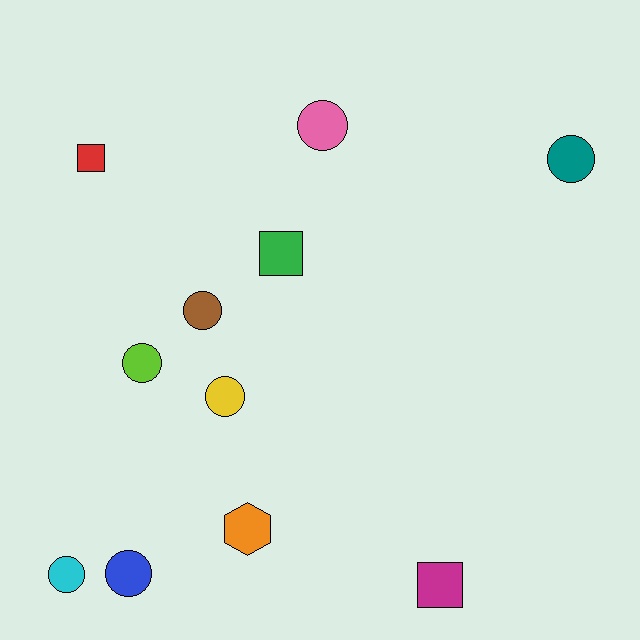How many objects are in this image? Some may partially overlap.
There are 11 objects.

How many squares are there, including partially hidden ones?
There are 3 squares.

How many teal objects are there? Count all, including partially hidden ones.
There is 1 teal object.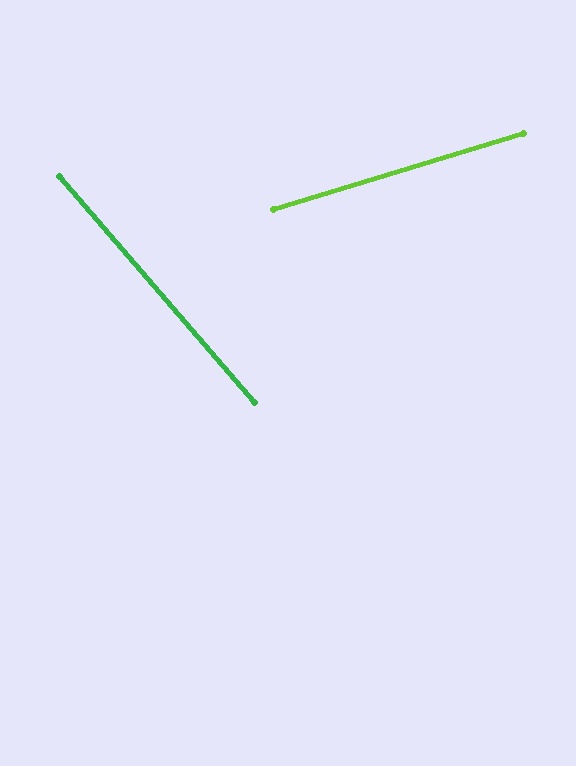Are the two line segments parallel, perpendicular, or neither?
Neither parallel nor perpendicular — they differ by about 66°.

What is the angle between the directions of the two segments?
Approximately 66 degrees.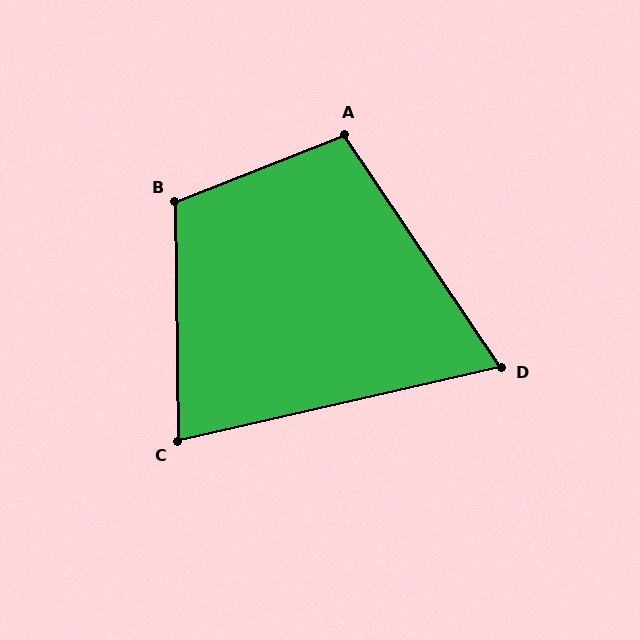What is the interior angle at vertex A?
Approximately 102 degrees (obtuse).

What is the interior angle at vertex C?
Approximately 78 degrees (acute).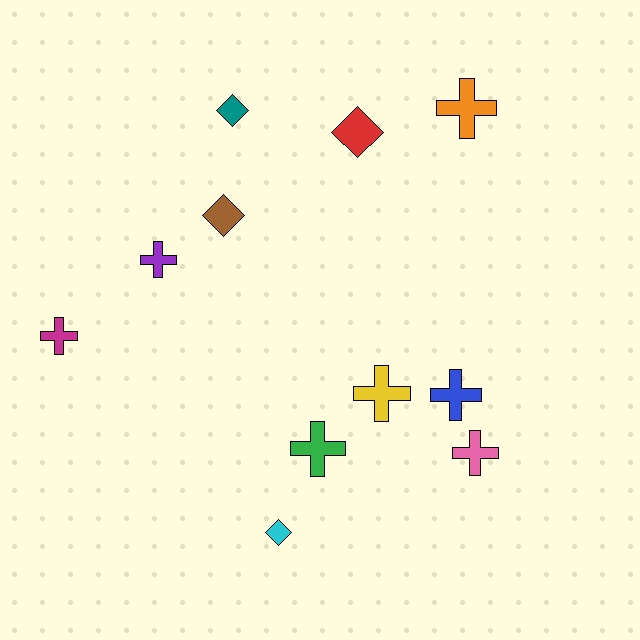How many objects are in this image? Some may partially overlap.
There are 11 objects.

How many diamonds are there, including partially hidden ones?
There are 4 diamonds.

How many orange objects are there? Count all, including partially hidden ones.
There is 1 orange object.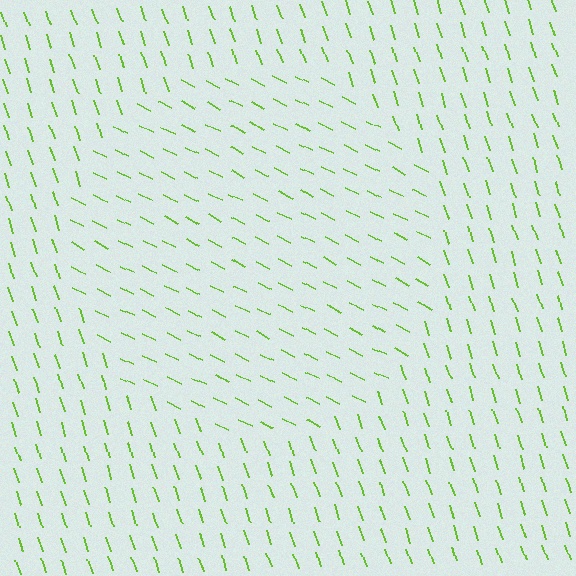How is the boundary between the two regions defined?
The boundary is defined purely by a change in line orientation (approximately 45 degrees difference). All lines are the same color and thickness.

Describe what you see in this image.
The image is filled with small lime line segments. A circle region in the image has lines oriented differently from the surrounding lines, creating a visible texture boundary.